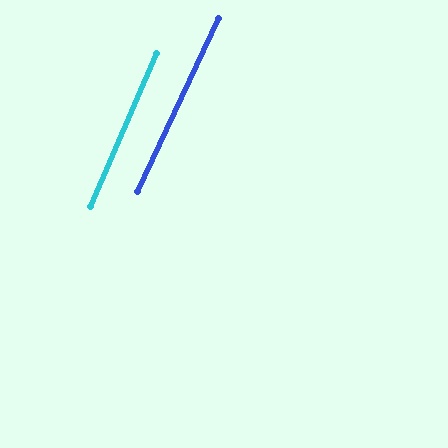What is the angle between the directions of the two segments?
Approximately 2 degrees.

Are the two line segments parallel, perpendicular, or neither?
Parallel — their directions differ by only 1.6°.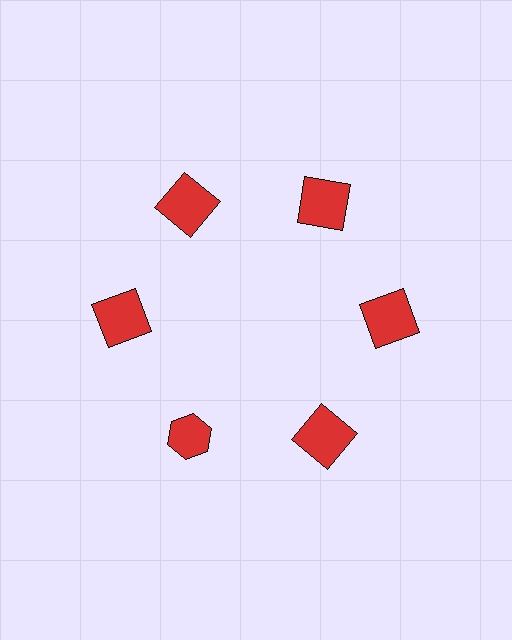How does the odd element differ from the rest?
It has a different shape: hexagon instead of square.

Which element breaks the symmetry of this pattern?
The red hexagon at roughly the 7 o'clock position breaks the symmetry. All other shapes are red squares.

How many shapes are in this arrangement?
There are 6 shapes arranged in a ring pattern.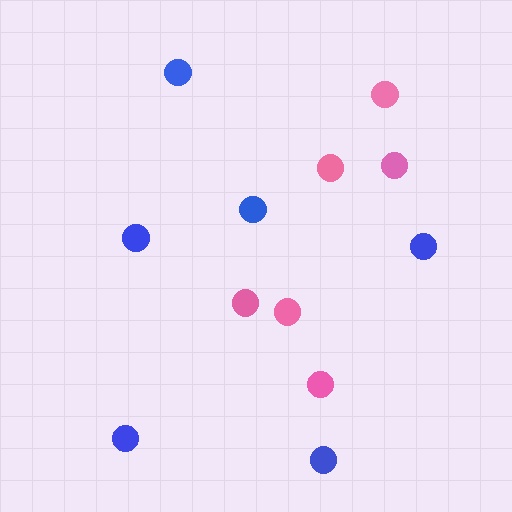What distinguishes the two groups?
There are 2 groups: one group of pink circles (6) and one group of blue circles (6).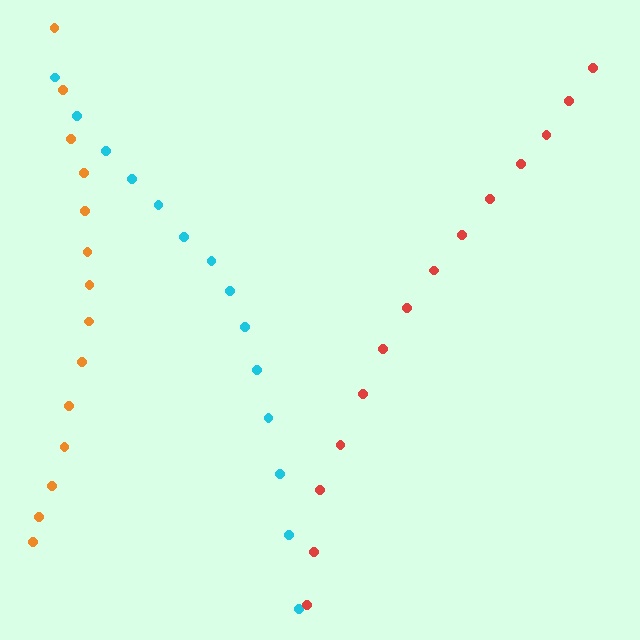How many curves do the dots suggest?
There are 3 distinct paths.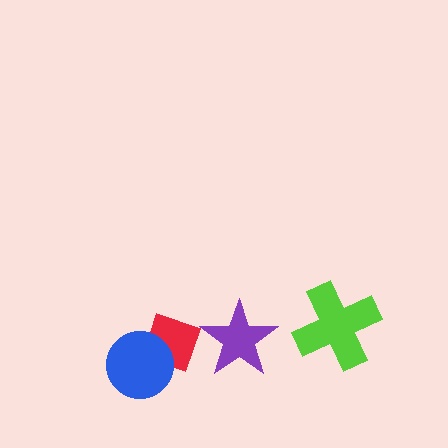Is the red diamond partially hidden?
Yes, it is partially covered by another shape.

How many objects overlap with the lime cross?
0 objects overlap with the lime cross.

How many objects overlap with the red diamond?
1 object overlaps with the red diamond.